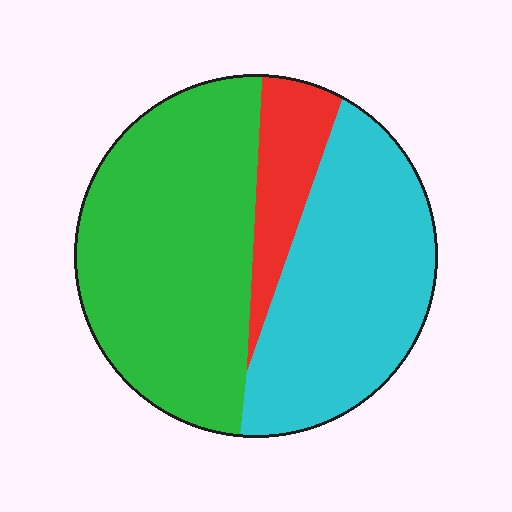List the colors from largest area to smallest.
From largest to smallest: green, cyan, red.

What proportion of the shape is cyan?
Cyan takes up about two fifths (2/5) of the shape.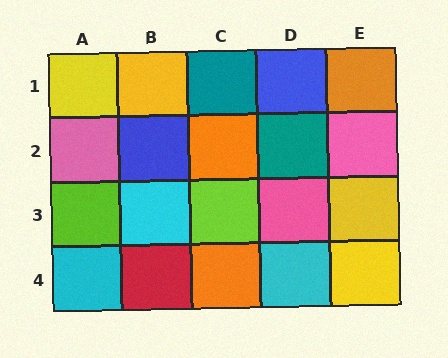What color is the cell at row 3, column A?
Lime.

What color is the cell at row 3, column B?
Cyan.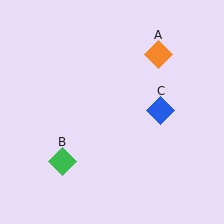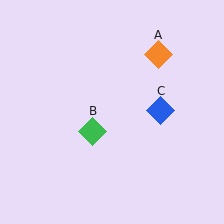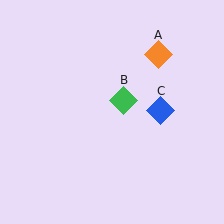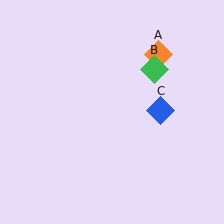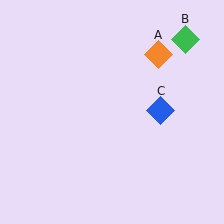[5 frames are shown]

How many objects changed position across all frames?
1 object changed position: green diamond (object B).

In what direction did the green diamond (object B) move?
The green diamond (object B) moved up and to the right.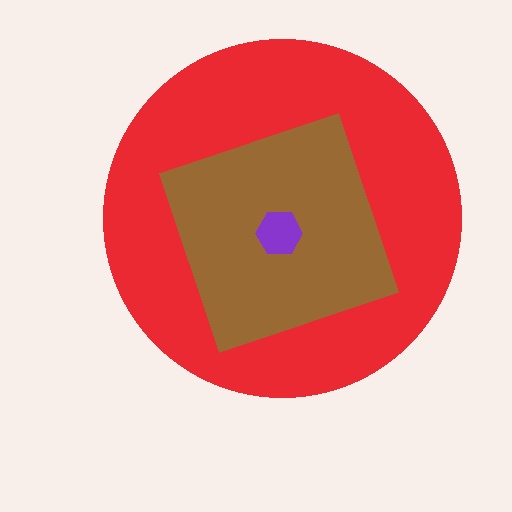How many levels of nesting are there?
3.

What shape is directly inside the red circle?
The brown square.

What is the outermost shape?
The red circle.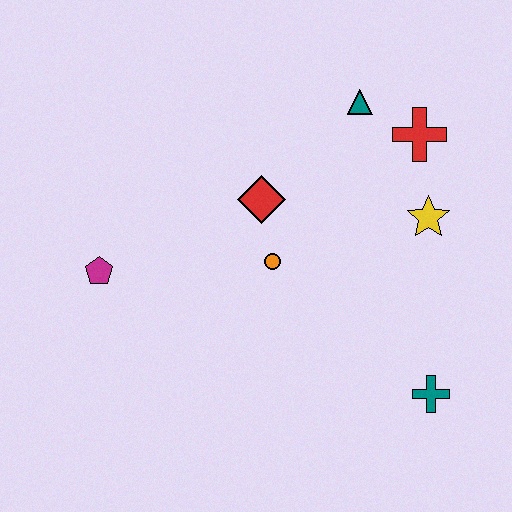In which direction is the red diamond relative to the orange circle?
The red diamond is above the orange circle.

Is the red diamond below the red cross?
Yes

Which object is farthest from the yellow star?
The magenta pentagon is farthest from the yellow star.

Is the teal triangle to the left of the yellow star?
Yes